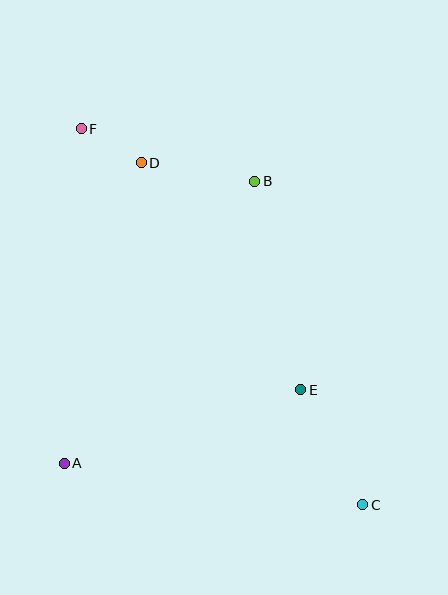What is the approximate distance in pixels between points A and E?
The distance between A and E is approximately 248 pixels.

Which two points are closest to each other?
Points D and F are closest to each other.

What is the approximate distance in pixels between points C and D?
The distance between C and D is approximately 407 pixels.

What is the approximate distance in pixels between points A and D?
The distance between A and D is approximately 310 pixels.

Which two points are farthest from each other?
Points C and F are farthest from each other.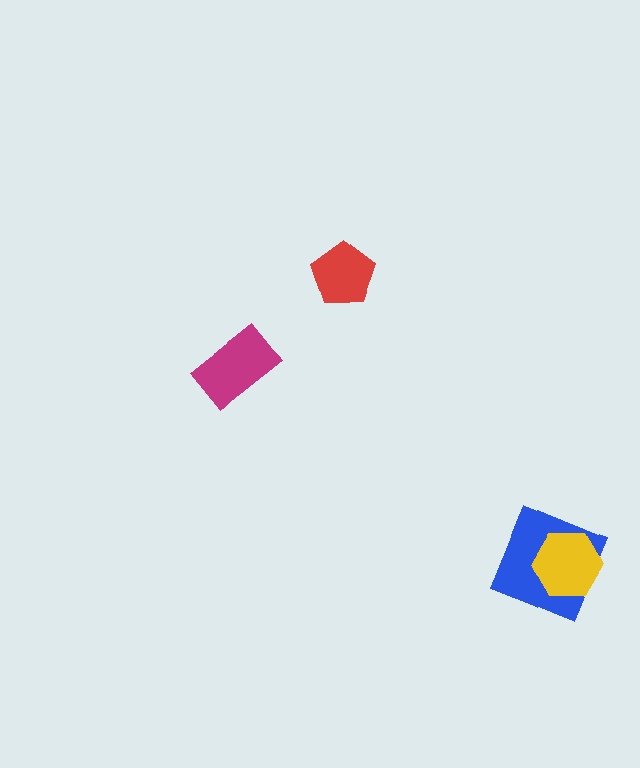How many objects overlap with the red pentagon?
0 objects overlap with the red pentagon.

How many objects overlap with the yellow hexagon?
1 object overlaps with the yellow hexagon.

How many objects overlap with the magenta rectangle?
0 objects overlap with the magenta rectangle.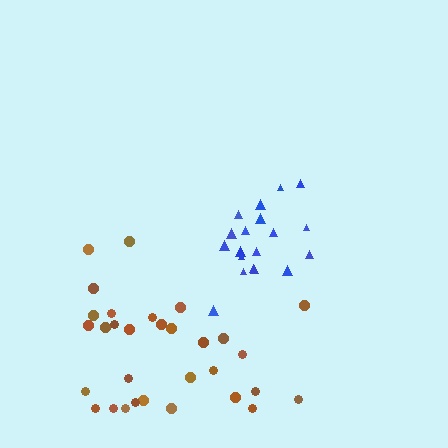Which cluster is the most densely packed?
Blue.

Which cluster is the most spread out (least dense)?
Brown.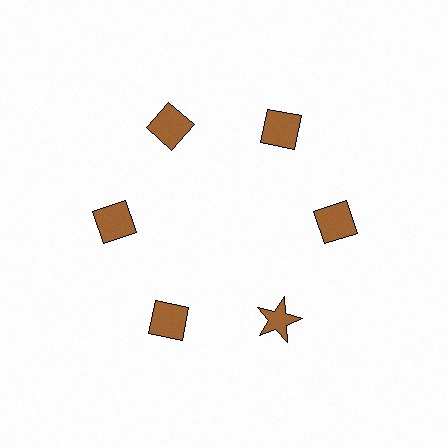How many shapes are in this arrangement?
There are 6 shapes arranged in a ring pattern.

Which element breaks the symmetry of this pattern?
The brown star at roughly the 5 o'clock position breaks the symmetry. All other shapes are brown diamonds.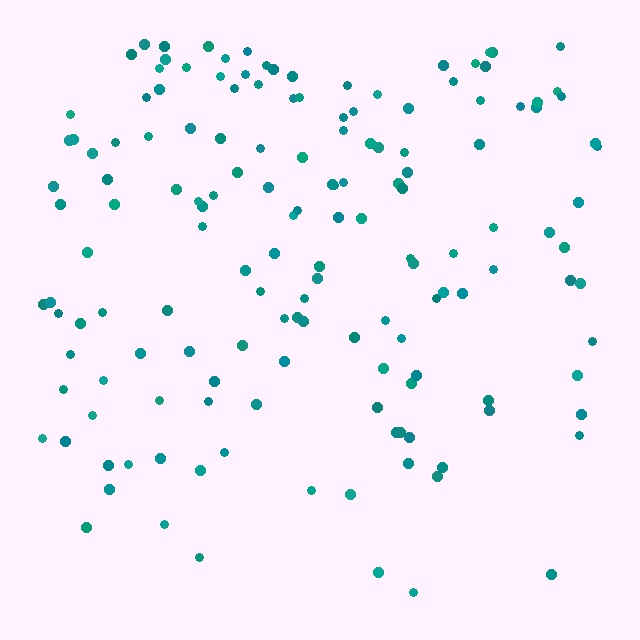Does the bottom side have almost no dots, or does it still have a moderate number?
Still a moderate number, just noticeably fewer than the top.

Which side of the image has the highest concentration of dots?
The top.